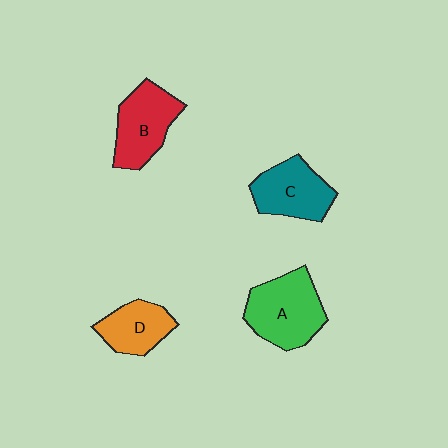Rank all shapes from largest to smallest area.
From largest to smallest: A (green), B (red), C (teal), D (orange).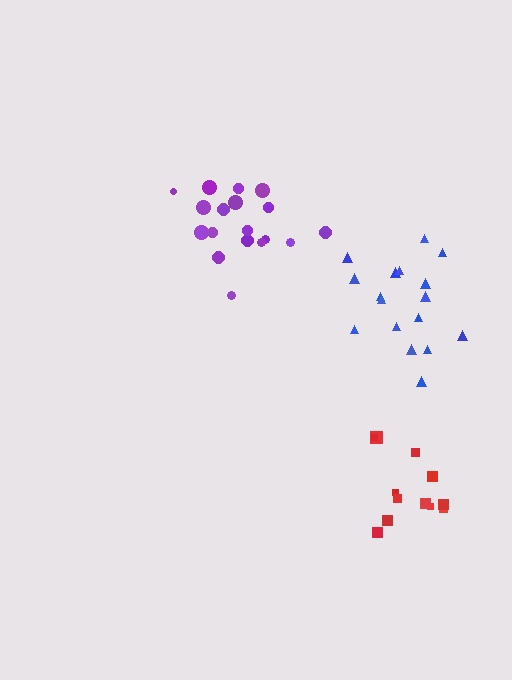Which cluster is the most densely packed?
Purple.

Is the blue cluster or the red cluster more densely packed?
Red.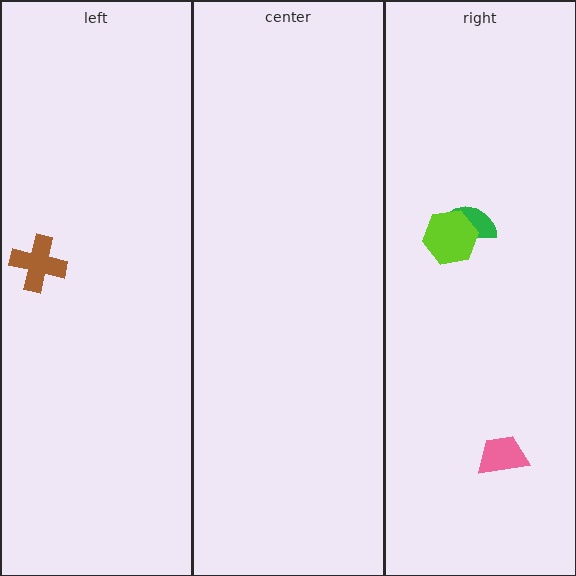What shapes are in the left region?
The brown cross.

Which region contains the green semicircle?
The right region.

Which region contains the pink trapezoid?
The right region.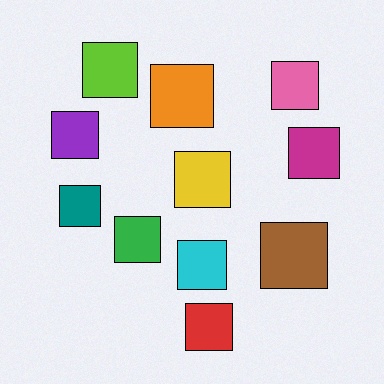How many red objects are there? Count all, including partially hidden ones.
There is 1 red object.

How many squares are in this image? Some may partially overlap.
There are 11 squares.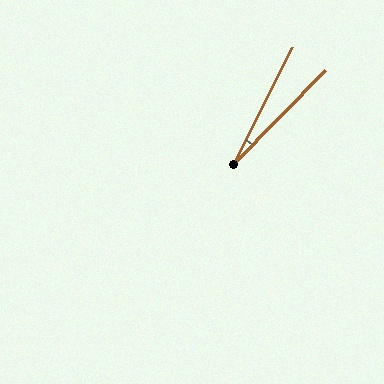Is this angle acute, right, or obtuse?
It is acute.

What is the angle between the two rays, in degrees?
Approximately 18 degrees.